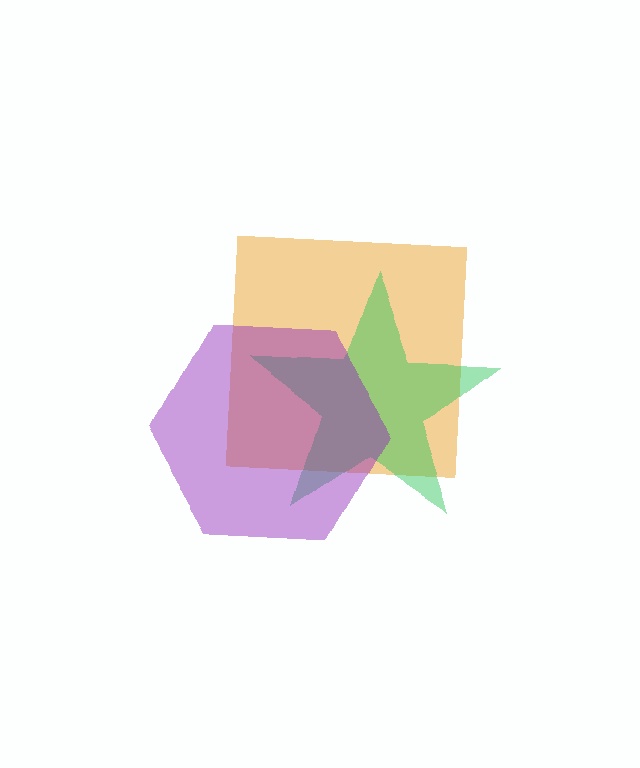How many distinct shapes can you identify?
There are 3 distinct shapes: an orange square, a green star, a purple hexagon.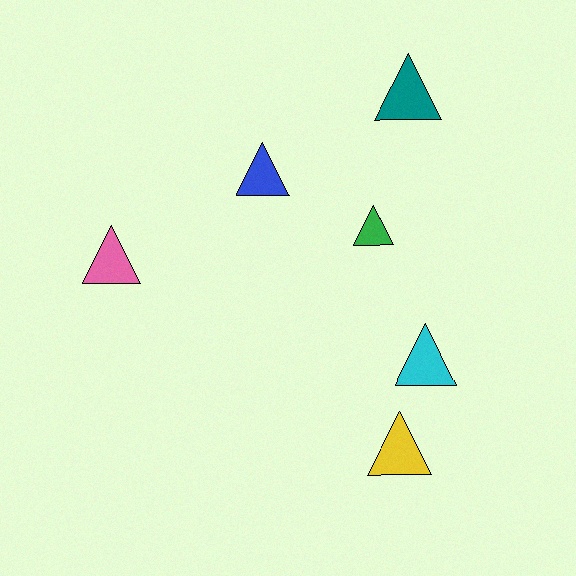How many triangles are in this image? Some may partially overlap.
There are 6 triangles.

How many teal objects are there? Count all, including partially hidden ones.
There is 1 teal object.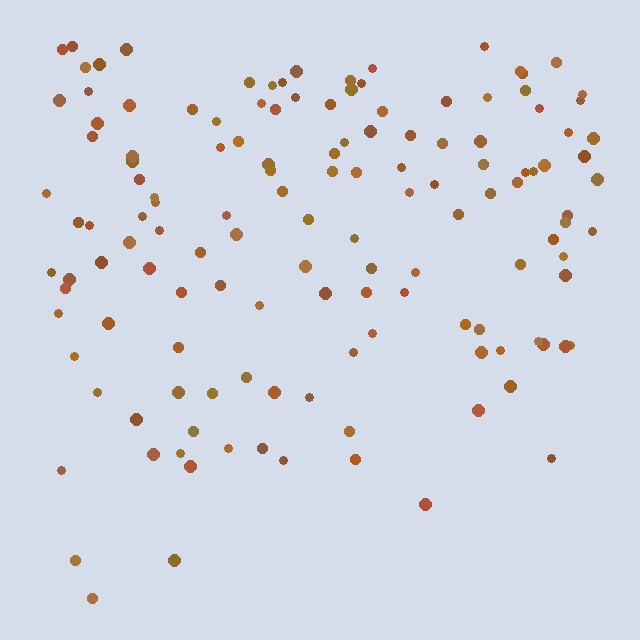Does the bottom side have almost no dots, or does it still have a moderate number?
Still a moderate number, just noticeably fewer than the top.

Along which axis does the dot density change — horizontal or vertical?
Vertical.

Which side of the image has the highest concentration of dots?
The top.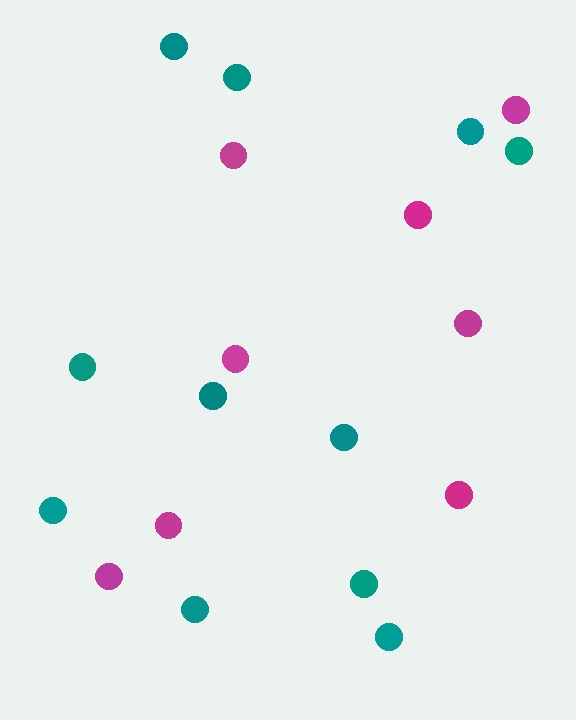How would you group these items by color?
There are 2 groups: one group of teal circles (11) and one group of magenta circles (8).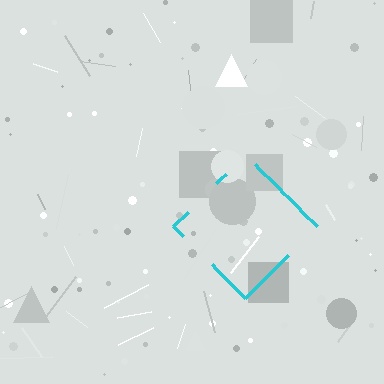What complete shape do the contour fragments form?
The contour fragments form a diamond.